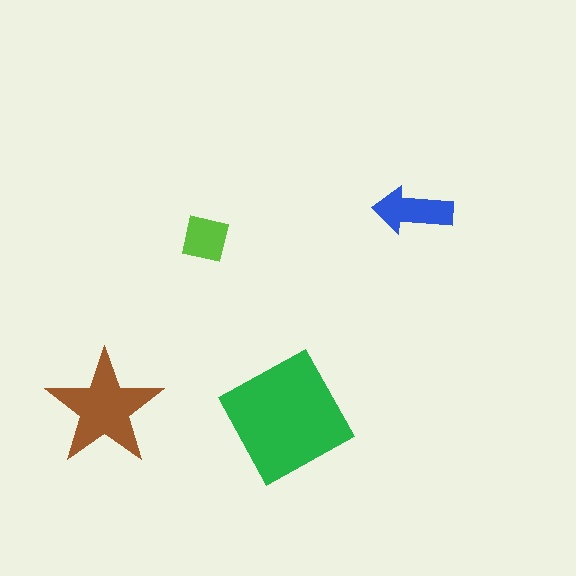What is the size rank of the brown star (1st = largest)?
2nd.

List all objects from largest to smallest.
The green square, the brown star, the blue arrow, the lime square.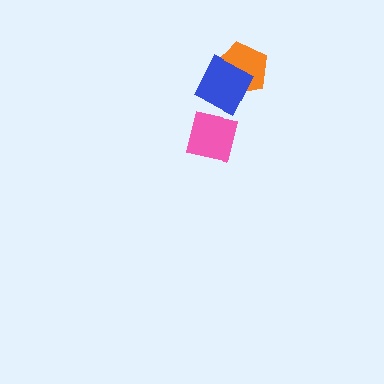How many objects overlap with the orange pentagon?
1 object overlaps with the orange pentagon.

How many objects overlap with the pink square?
1 object overlaps with the pink square.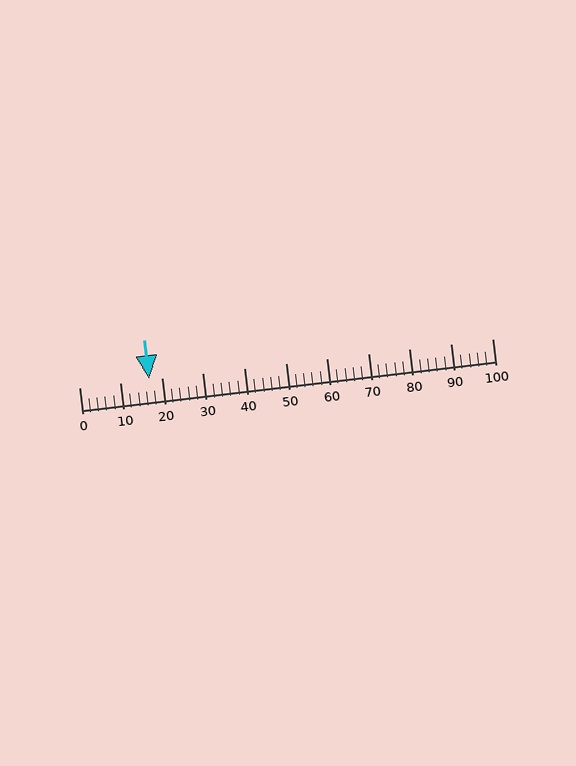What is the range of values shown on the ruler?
The ruler shows values from 0 to 100.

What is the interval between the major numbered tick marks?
The major tick marks are spaced 10 units apart.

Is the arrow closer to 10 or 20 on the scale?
The arrow is closer to 20.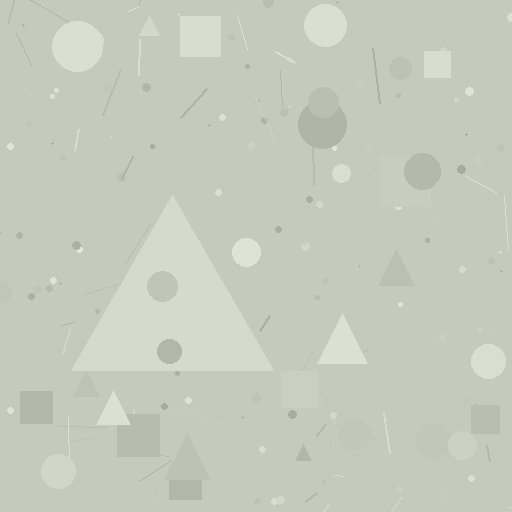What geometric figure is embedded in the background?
A triangle is embedded in the background.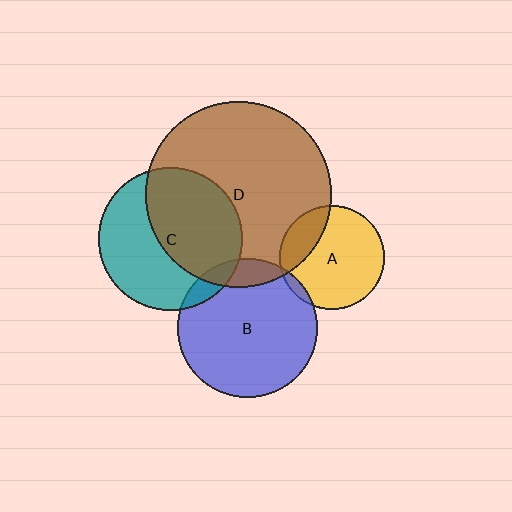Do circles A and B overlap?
Yes.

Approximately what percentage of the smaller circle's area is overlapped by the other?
Approximately 5%.